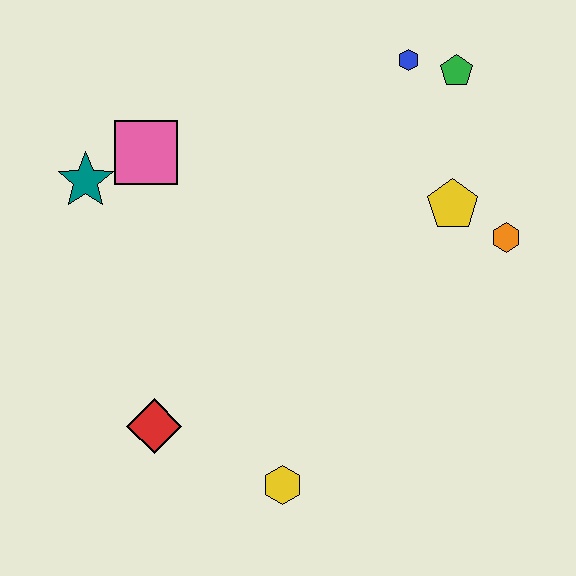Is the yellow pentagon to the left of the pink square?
No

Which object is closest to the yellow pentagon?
The orange hexagon is closest to the yellow pentagon.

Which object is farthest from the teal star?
The orange hexagon is farthest from the teal star.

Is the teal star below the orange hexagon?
No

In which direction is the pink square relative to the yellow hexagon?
The pink square is above the yellow hexagon.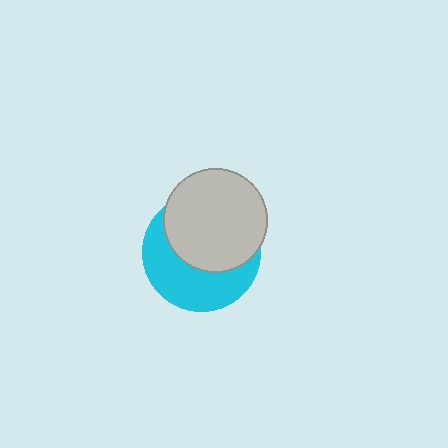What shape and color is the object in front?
The object in front is a light gray circle.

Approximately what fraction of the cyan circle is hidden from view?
Roughly 54% of the cyan circle is hidden behind the light gray circle.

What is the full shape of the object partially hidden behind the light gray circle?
The partially hidden object is a cyan circle.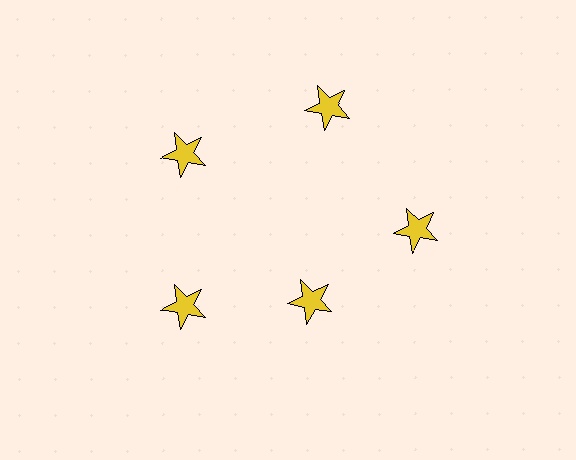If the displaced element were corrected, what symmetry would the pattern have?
It would have 5-fold rotational symmetry — the pattern would map onto itself every 72 degrees.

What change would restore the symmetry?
The symmetry would be restored by moving it outward, back onto the ring so that all 5 stars sit at equal angles and equal distance from the center.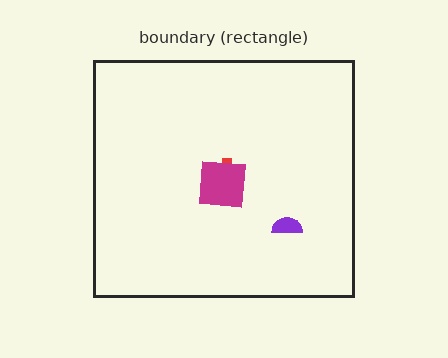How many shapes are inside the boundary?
3 inside, 0 outside.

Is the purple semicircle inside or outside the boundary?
Inside.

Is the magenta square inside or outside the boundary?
Inside.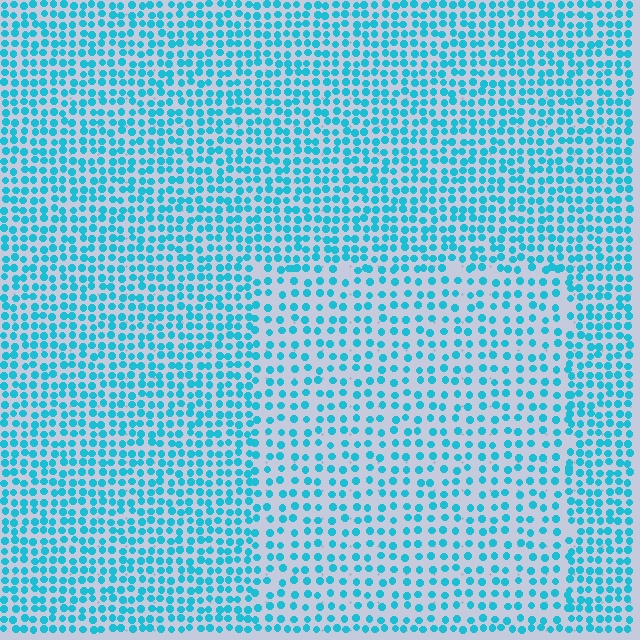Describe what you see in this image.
The image contains small cyan elements arranged at two different densities. A rectangle-shaped region is visible where the elements are less densely packed than the surrounding area.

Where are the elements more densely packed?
The elements are more densely packed outside the rectangle boundary.